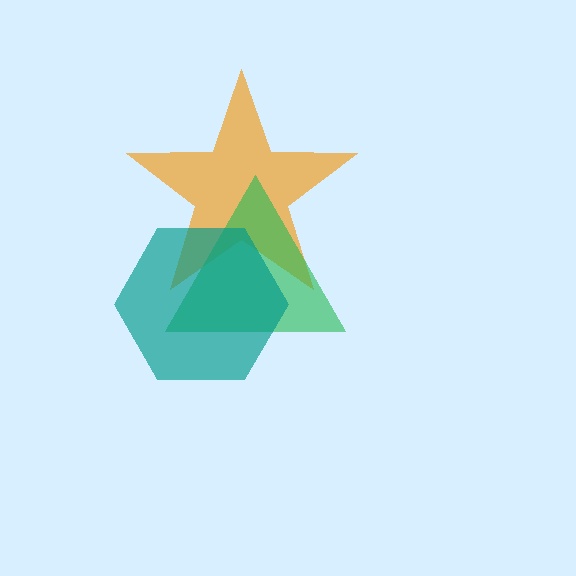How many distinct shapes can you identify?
There are 3 distinct shapes: an orange star, a green triangle, a teal hexagon.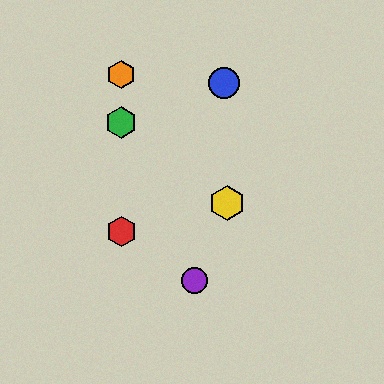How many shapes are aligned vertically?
3 shapes (the red hexagon, the green hexagon, the orange hexagon) are aligned vertically.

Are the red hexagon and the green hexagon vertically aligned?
Yes, both are at x≈121.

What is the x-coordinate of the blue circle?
The blue circle is at x≈224.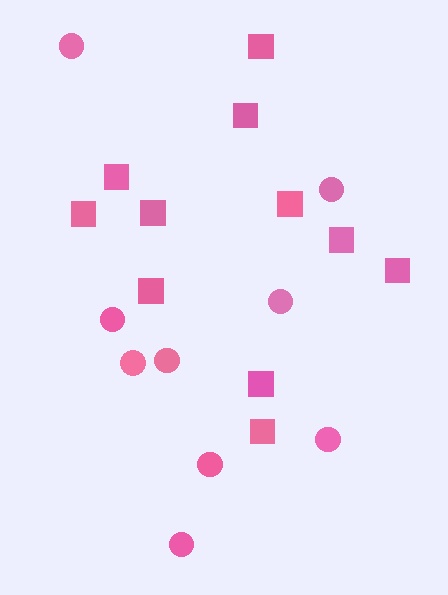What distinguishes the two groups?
There are 2 groups: one group of squares (11) and one group of circles (9).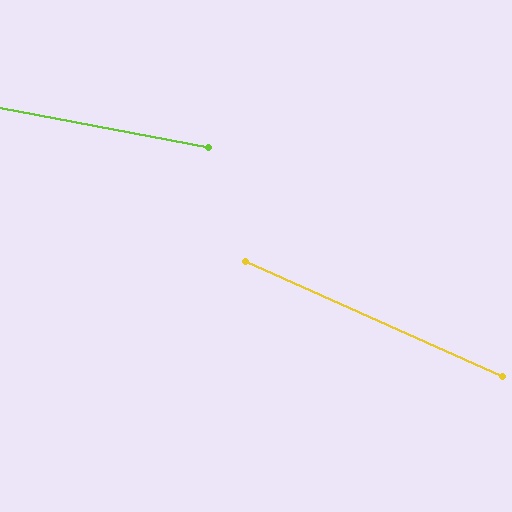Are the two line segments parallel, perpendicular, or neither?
Neither parallel nor perpendicular — they differ by about 14°.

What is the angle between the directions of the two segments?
Approximately 14 degrees.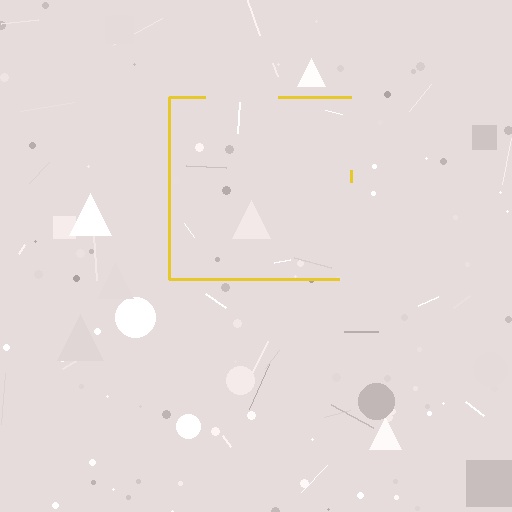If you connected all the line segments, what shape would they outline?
They would outline a square.